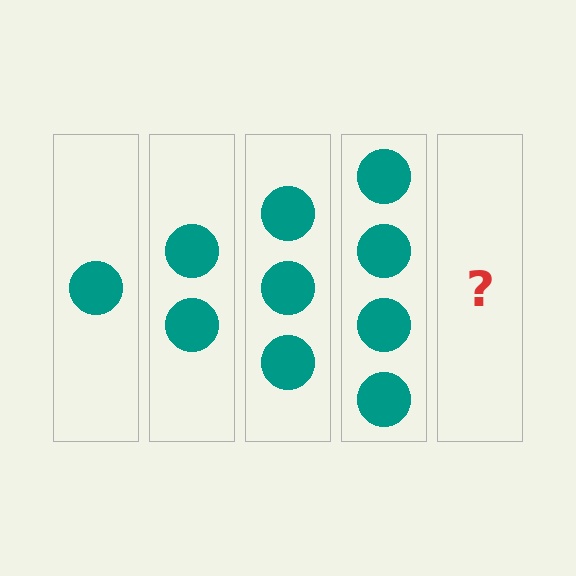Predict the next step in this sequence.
The next step is 5 circles.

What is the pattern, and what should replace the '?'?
The pattern is that each step adds one more circle. The '?' should be 5 circles.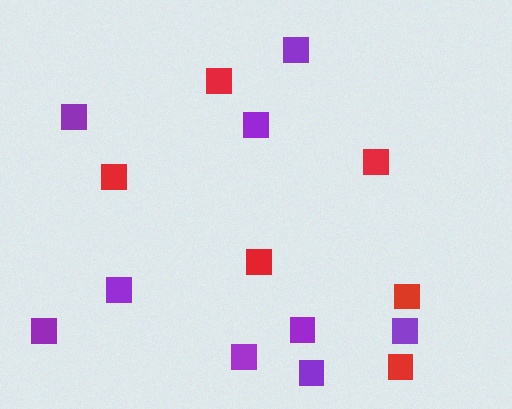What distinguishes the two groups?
There are 2 groups: one group of purple squares (9) and one group of red squares (6).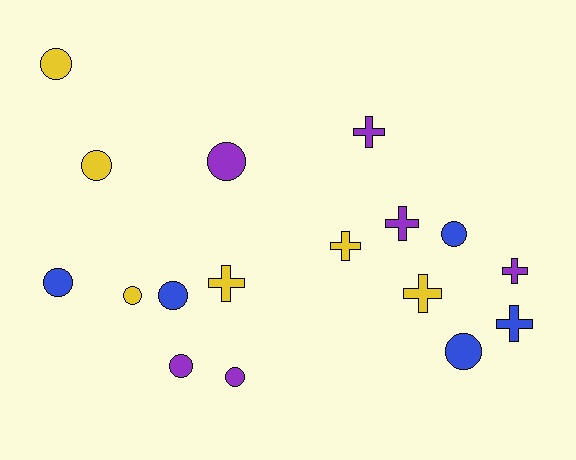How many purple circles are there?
There are 3 purple circles.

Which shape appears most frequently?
Circle, with 10 objects.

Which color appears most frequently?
Purple, with 6 objects.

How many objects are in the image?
There are 17 objects.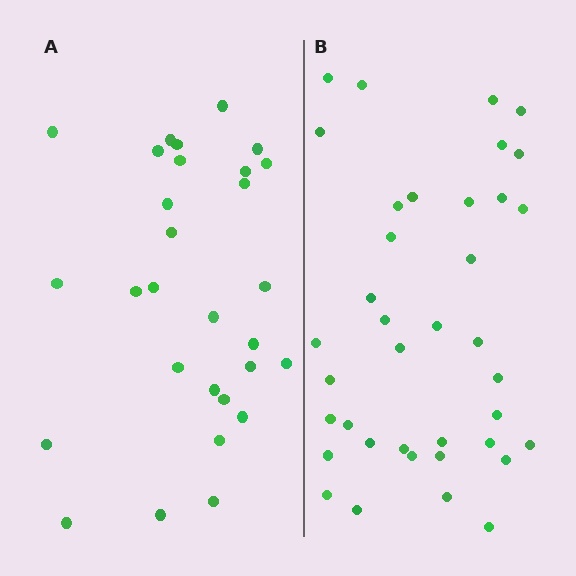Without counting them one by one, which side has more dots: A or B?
Region B (the right region) has more dots.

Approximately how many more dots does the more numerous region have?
Region B has roughly 8 or so more dots than region A.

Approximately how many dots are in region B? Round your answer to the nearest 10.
About 40 dots. (The exact count is 38, which rounds to 40.)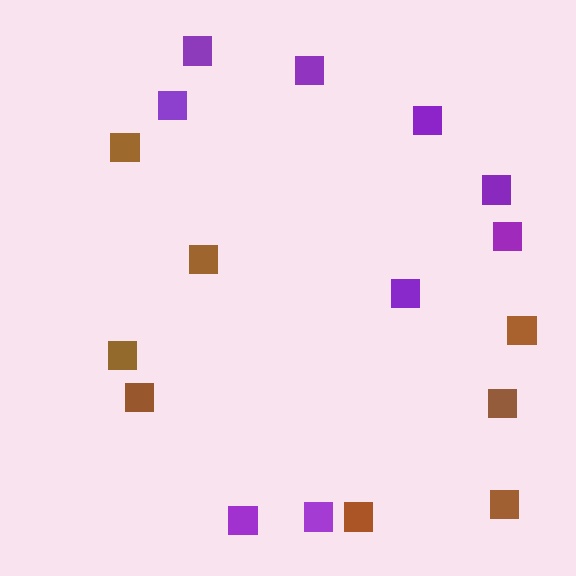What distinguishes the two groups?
There are 2 groups: one group of brown squares (8) and one group of purple squares (9).